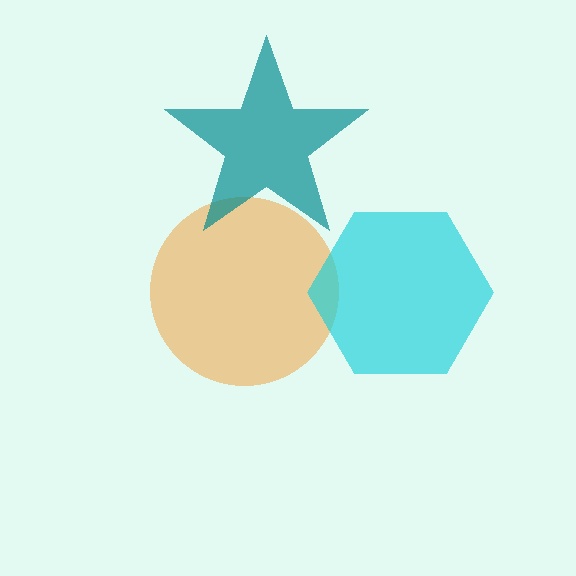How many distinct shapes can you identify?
There are 3 distinct shapes: an orange circle, a cyan hexagon, a teal star.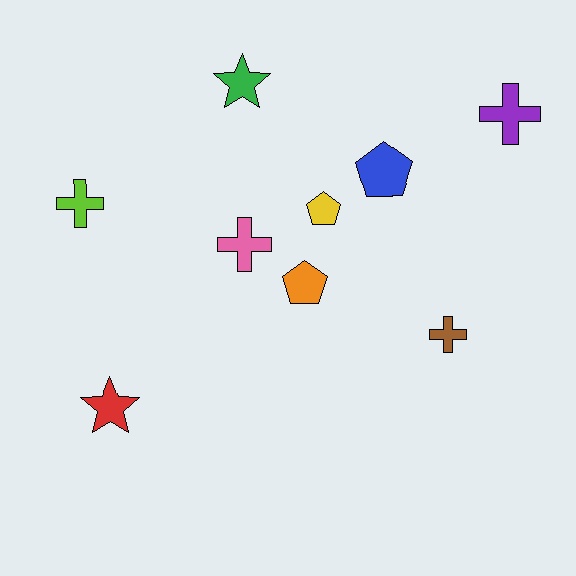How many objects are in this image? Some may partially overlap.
There are 9 objects.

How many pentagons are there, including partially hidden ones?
There are 3 pentagons.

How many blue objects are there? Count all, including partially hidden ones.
There is 1 blue object.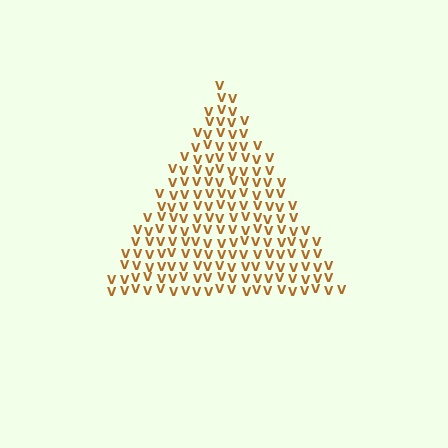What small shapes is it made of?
It is made of small letter V's.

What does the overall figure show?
The overall figure shows a triangle.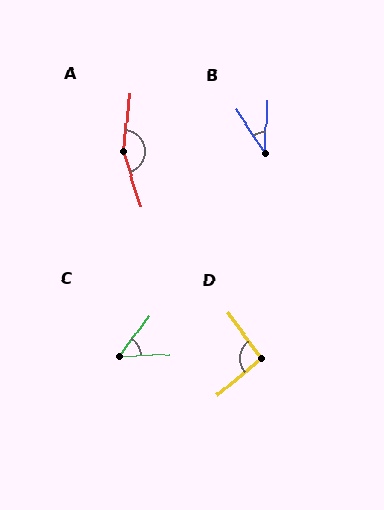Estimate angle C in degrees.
Approximately 52 degrees.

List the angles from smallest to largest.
B (35°), C (52°), D (93°), A (157°).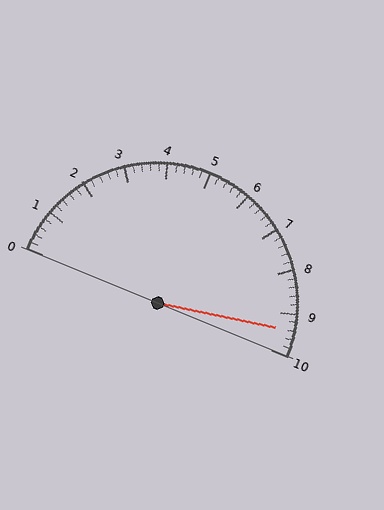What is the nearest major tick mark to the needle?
The nearest major tick mark is 9.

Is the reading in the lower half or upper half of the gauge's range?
The reading is in the upper half of the range (0 to 10).